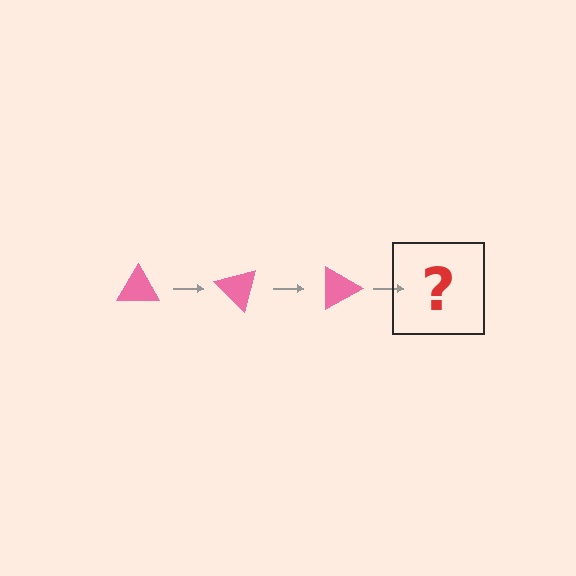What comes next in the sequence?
The next element should be a pink triangle rotated 135 degrees.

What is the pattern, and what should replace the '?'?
The pattern is that the triangle rotates 45 degrees each step. The '?' should be a pink triangle rotated 135 degrees.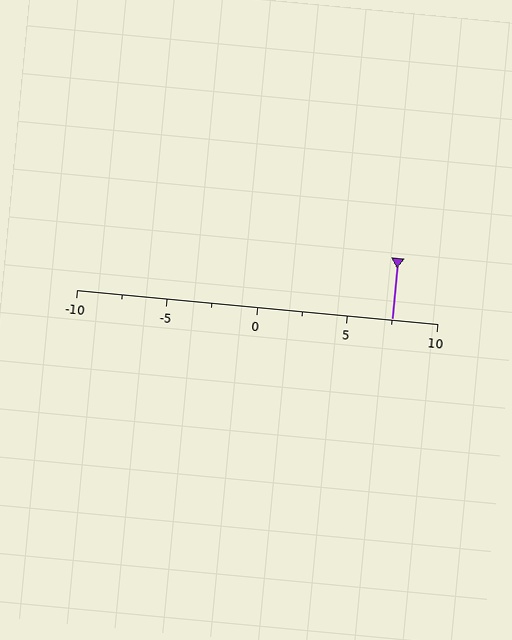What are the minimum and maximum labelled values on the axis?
The axis runs from -10 to 10.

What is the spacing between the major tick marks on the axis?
The major ticks are spaced 5 apart.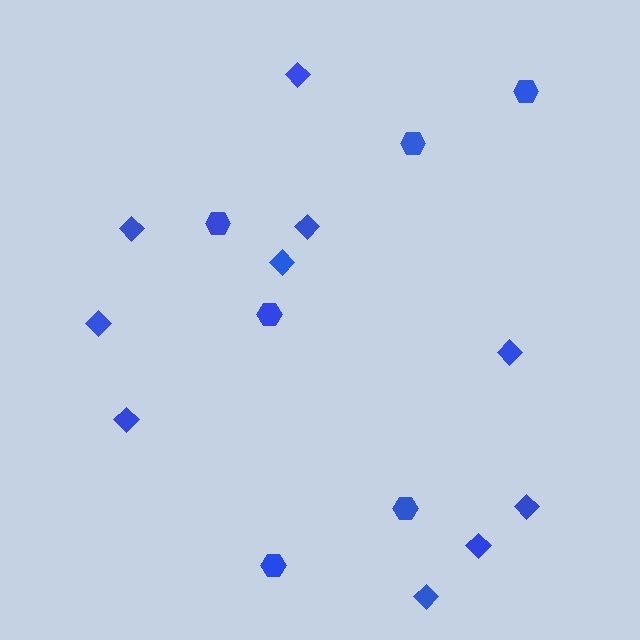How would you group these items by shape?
There are 2 groups: one group of diamonds (10) and one group of hexagons (6).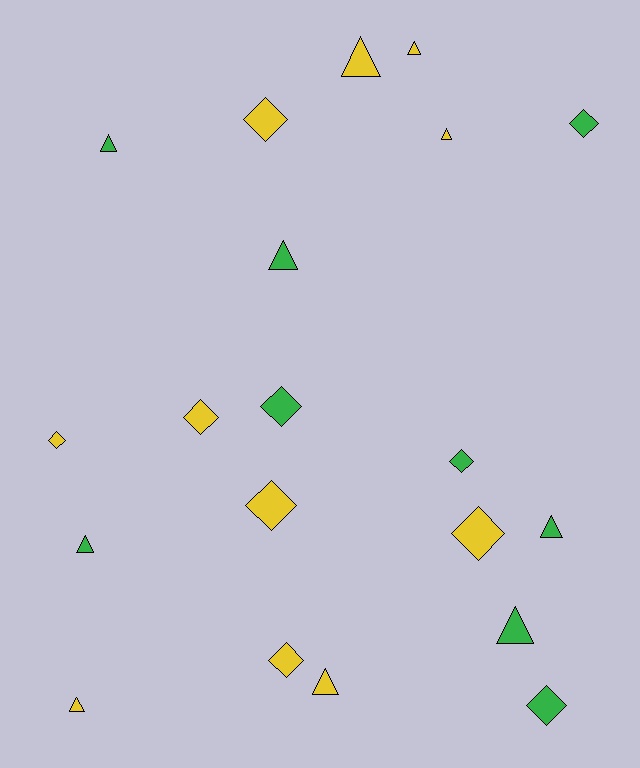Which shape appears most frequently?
Triangle, with 10 objects.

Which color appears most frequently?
Yellow, with 11 objects.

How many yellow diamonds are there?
There are 6 yellow diamonds.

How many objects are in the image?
There are 20 objects.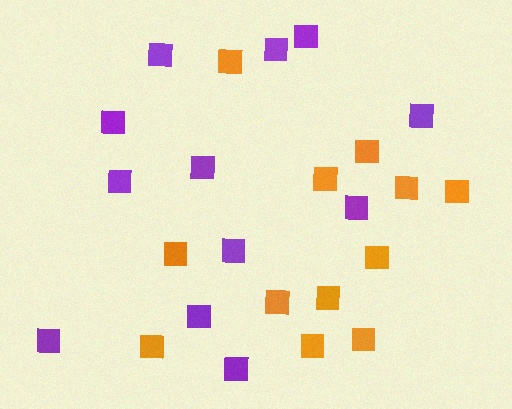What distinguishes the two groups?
There are 2 groups: one group of purple squares (12) and one group of orange squares (12).